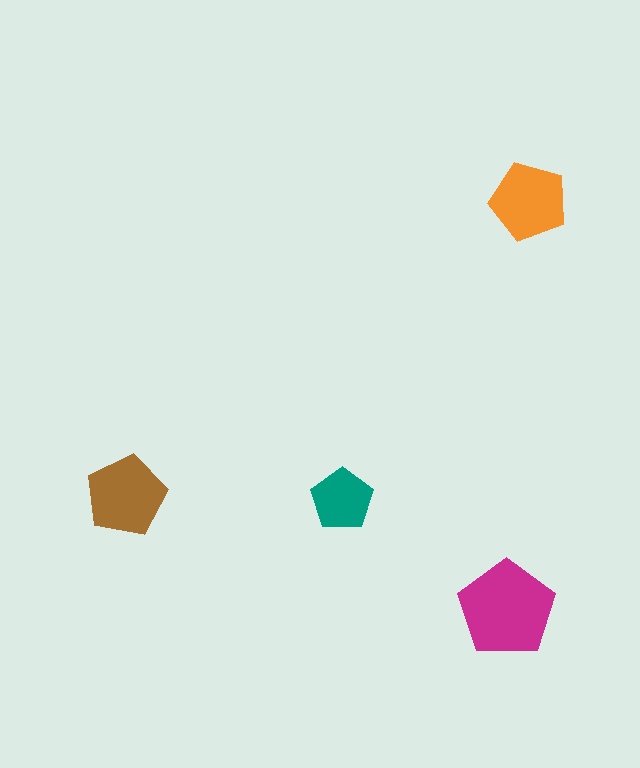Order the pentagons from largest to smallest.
the magenta one, the brown one, the orange one, the teal one.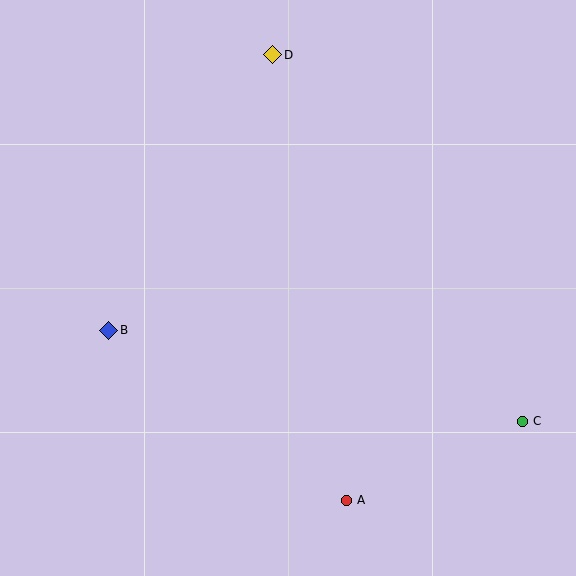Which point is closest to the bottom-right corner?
Point C is closest to the bottom-right corner.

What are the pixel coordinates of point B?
Point B is at (109, 330).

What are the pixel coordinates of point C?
Point C is at (522, 421).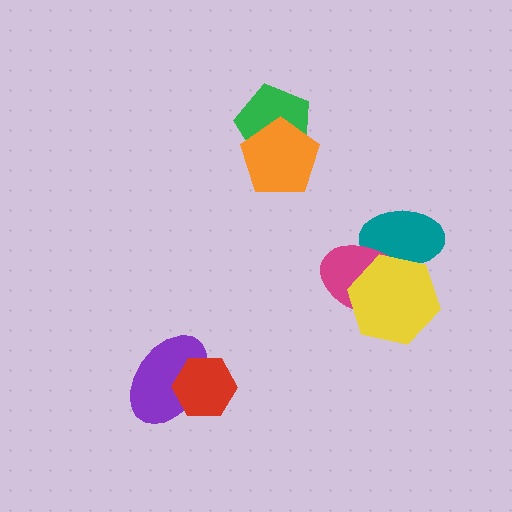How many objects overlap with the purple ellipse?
1 object overlaps with the purple ellipse.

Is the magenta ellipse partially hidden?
Yes, it is partially covered by another shape.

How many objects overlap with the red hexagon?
1 object overlaps with the red hexagon.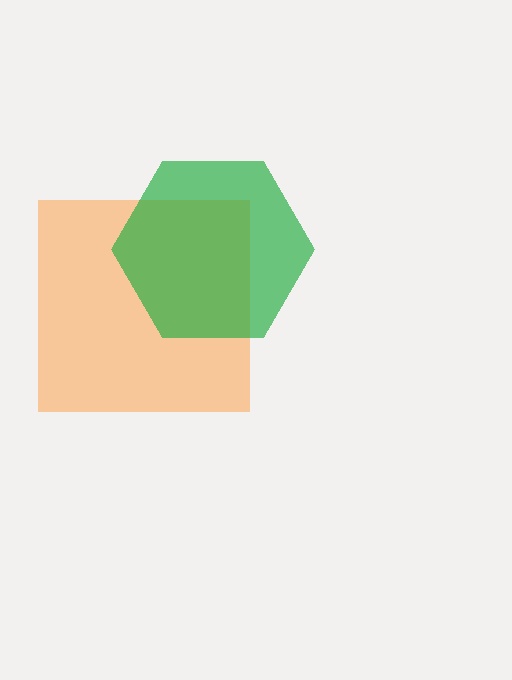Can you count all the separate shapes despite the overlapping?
Yes, there are 2 separate shapes.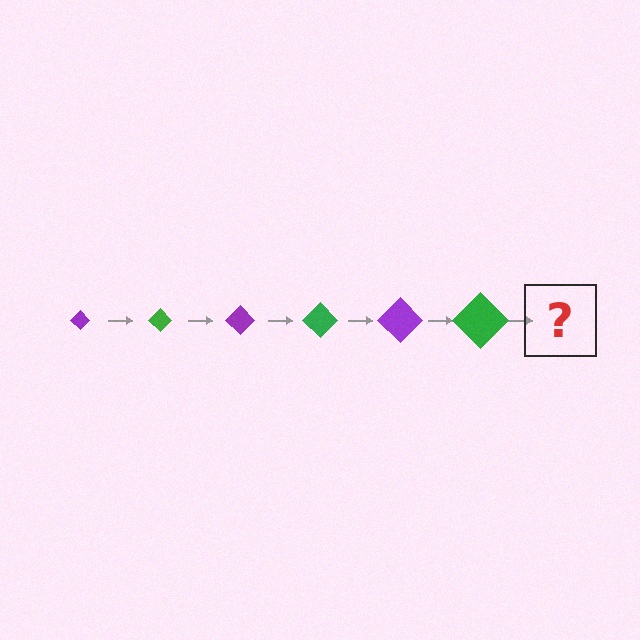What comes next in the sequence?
The next element should be a purple diamond, larger than the previous one.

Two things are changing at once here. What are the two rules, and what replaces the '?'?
The two rules are that the diamond grows larger each step and the color cycles through purple and green. The '?' should be a purple diamond, larger than the previous one.